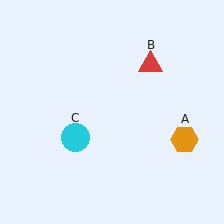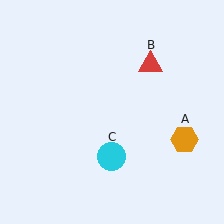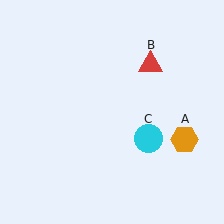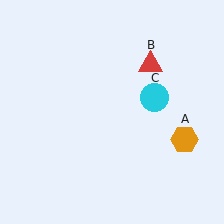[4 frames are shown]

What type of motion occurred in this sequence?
The cyan circle (object C) rotated counterclockwise around the center of the scene.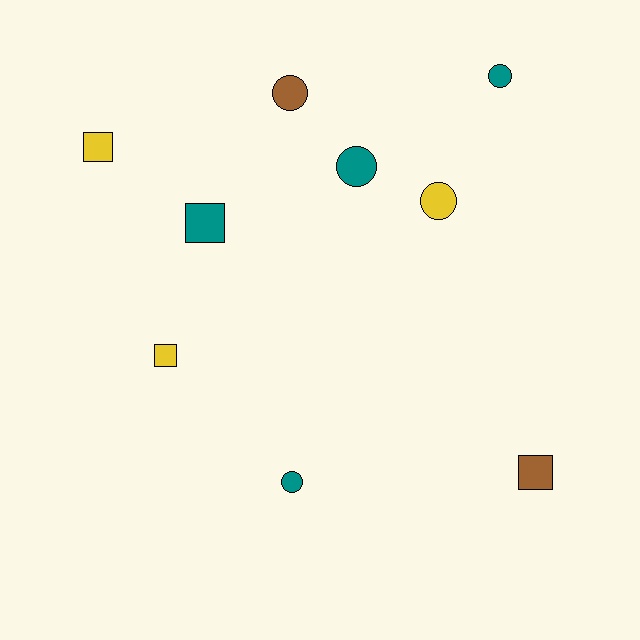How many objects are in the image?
There are 9 objects.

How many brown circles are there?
There is 1 brown circle.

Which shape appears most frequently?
Circle, with 5 objects.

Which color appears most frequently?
Teal, with 4 objects.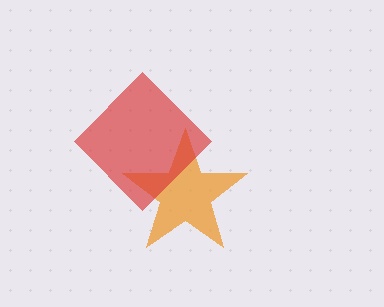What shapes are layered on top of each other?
The layered shapes are: an orange star, a red diamond.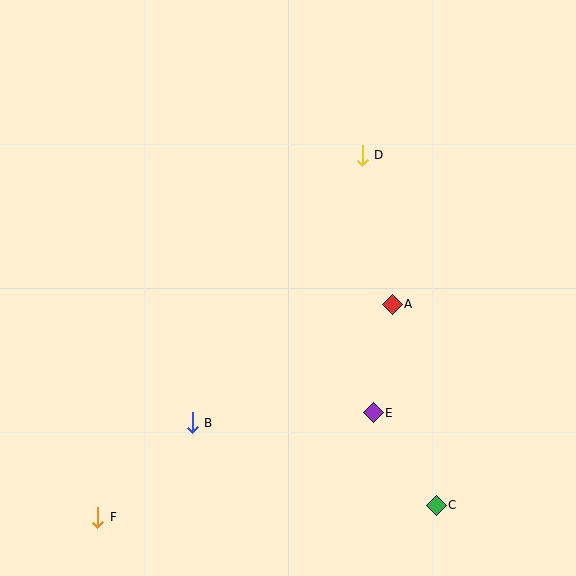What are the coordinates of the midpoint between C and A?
The midpoint between C and A is at (414, 405).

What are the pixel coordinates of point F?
Point F is at (98, 517).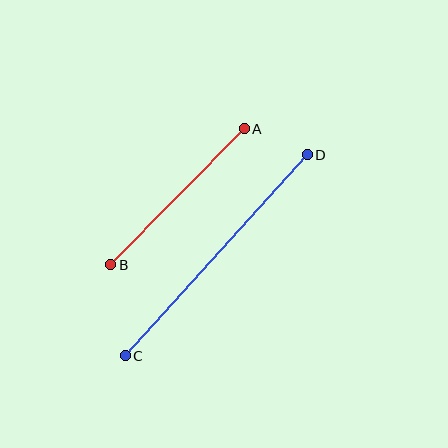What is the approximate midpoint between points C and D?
The midpoint is at approximately (216, 255) pixels.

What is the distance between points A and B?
The distance is approximately 191 pixels.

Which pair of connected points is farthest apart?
Points C and D are farthest apart.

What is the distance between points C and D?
The distance is approximately 271 pixels.